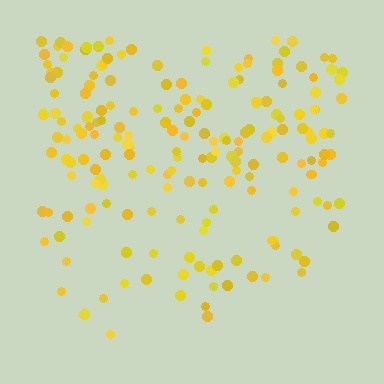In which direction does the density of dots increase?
From bottom to top, with the top side densest.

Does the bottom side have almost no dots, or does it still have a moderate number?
Still a moderate number, just noticeably fewer than the top.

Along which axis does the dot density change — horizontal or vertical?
Vertical.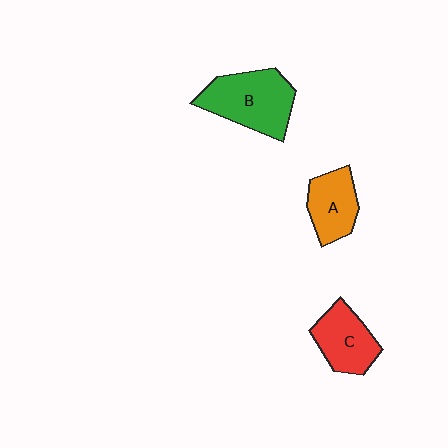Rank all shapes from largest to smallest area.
From largest to smallest: B (green), C (red), A (orange).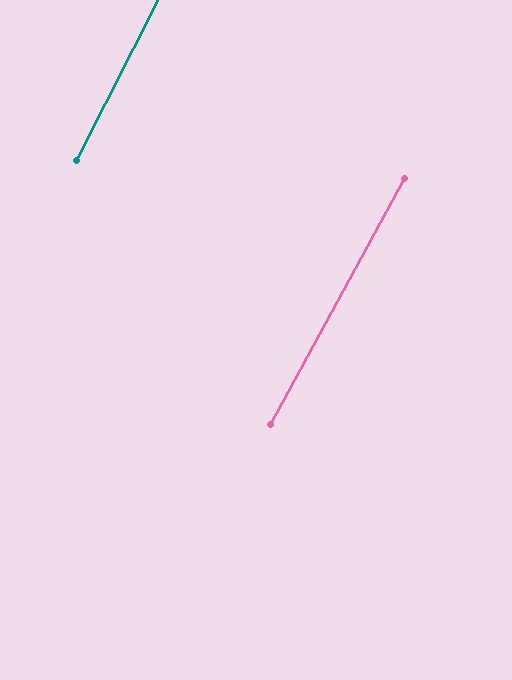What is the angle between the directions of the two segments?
Approximately 1 degree.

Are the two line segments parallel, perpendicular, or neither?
Parallel — their directions differ by only 1.5°.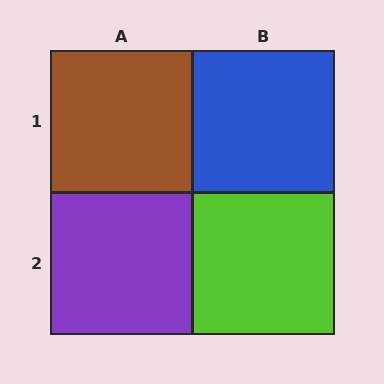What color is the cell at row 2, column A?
Purple.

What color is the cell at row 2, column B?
Lime.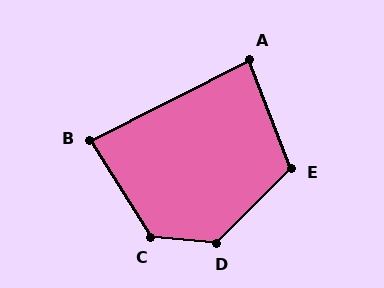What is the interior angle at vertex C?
Approximately 127 degrees (obtuse).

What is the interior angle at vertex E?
Approximately 114 degrees (obtuse).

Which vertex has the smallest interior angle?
A, at approximately 84 degrees.